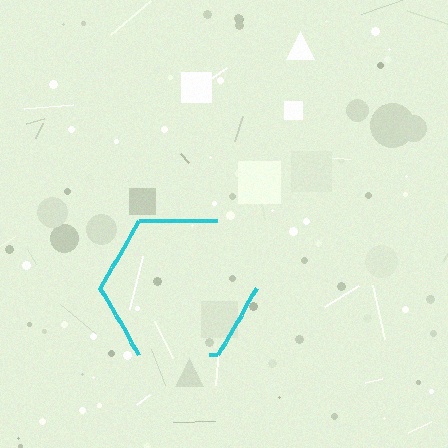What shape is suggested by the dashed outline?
The dashed outline suggests a hexagon.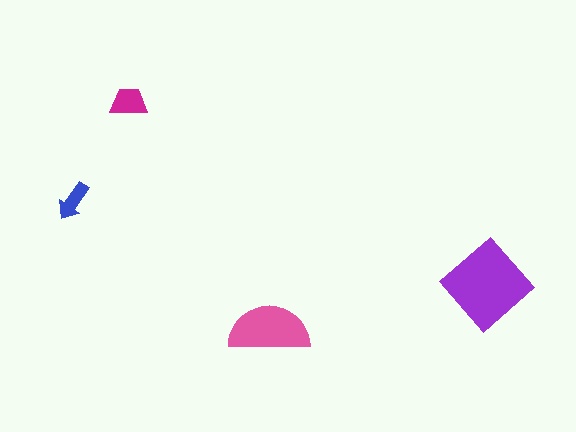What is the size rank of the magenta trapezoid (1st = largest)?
3rd.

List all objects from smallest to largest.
The blue arrow, the magenta trapezoid, the pink semicircle, the purple diamond.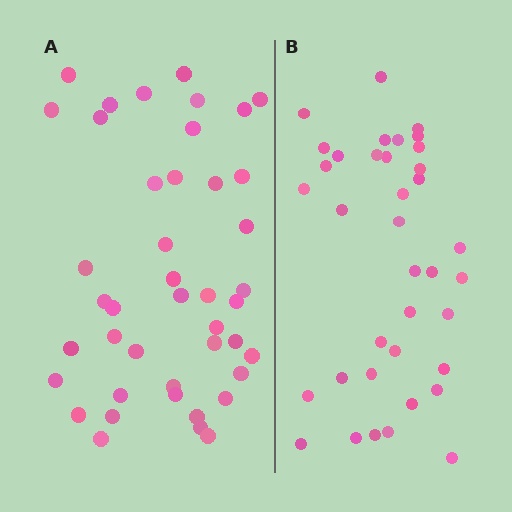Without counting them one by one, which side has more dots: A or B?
Region A (the left region) has more dots.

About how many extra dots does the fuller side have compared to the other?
Region A has about 6 more dots than region B.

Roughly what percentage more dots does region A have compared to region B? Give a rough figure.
About 15% more.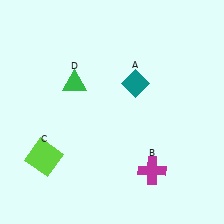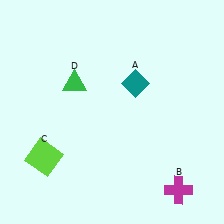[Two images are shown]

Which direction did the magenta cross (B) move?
The magenta cross (B) moved right.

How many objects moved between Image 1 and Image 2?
1 object moved between the two images.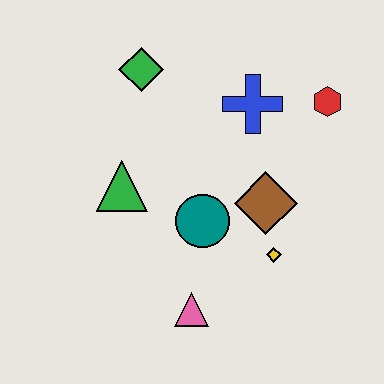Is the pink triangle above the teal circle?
No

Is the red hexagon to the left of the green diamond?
No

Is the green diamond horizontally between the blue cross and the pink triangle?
No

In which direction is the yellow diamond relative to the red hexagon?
The yellow diamond is below the red hexagon.